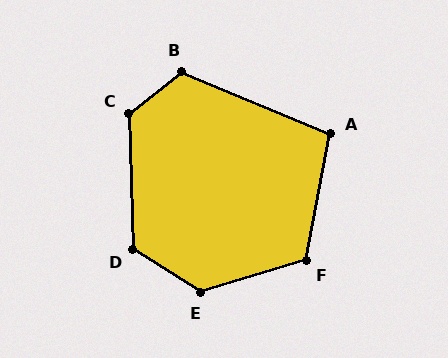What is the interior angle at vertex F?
Approximately 117 degrees (obtuse).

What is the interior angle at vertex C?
Approximately 127 degrees (obtuse).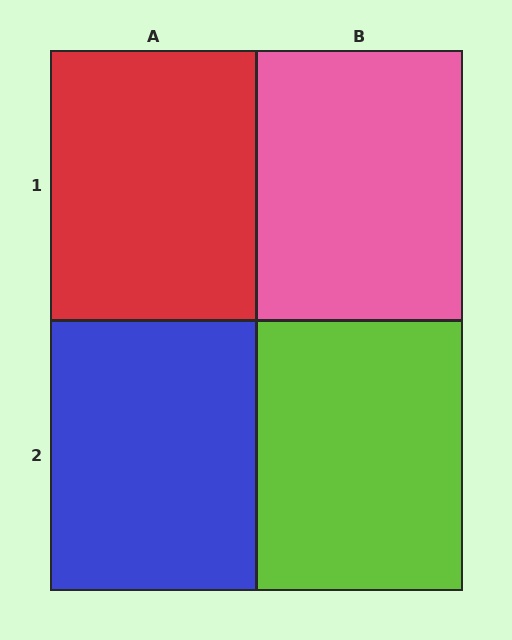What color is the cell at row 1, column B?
Pink.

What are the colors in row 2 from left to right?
Blue, lime.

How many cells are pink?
1 cell is pink.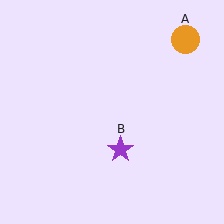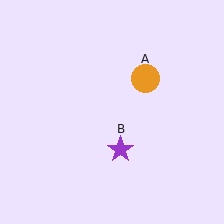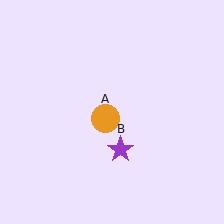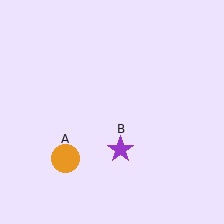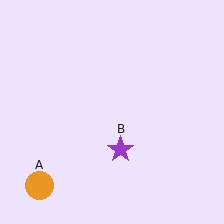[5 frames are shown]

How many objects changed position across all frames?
1 object changed position: orange circle (object A).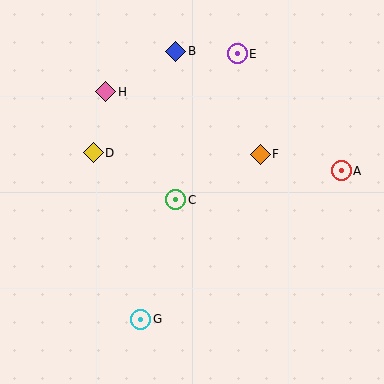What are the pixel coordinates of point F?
Point F is at (260, 154).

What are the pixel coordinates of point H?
Point H is at (106, 92).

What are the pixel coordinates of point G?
Point G is at (141, 319).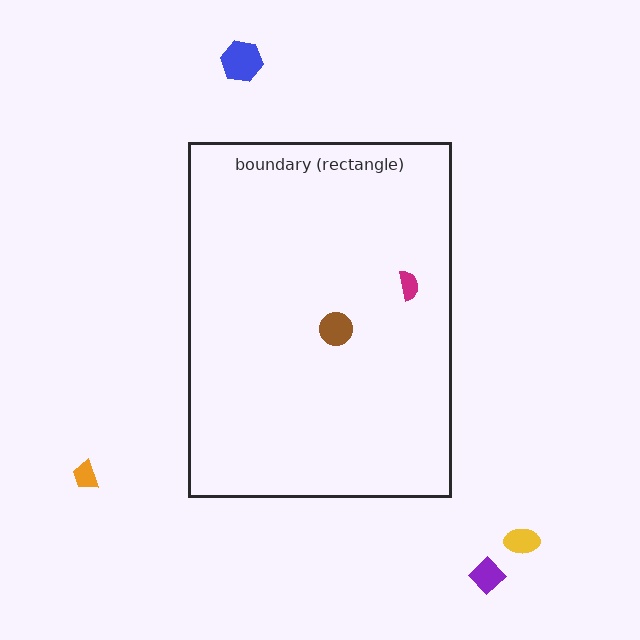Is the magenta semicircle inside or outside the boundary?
Inside.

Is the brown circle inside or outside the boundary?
Inside.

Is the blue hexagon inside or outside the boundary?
Outside.